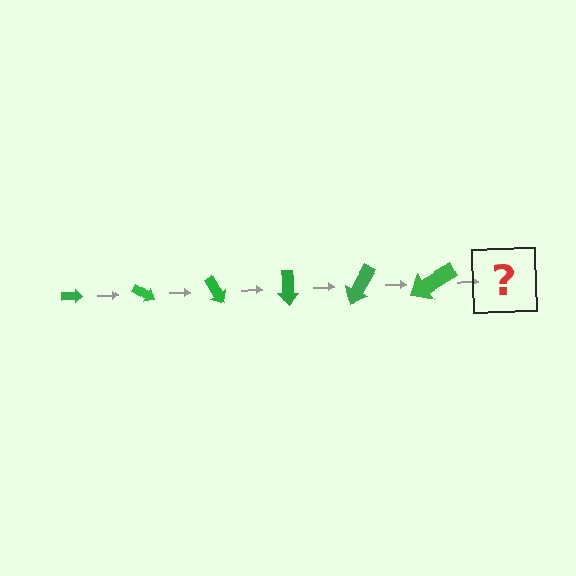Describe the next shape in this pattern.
It should be an arrow, larger than the previous one and rotated 180 degrees from the start.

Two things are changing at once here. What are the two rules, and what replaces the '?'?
The two rules are that the arrow grows larger each step and it rotates 30 degrees each step. The '?' should be an arrow, larger than the previous one and rotated 180 degrees from the start.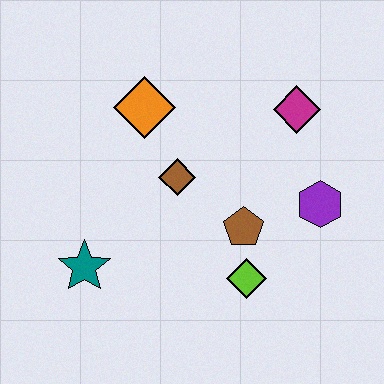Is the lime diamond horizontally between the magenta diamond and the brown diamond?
Yes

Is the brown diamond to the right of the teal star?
Yes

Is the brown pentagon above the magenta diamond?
No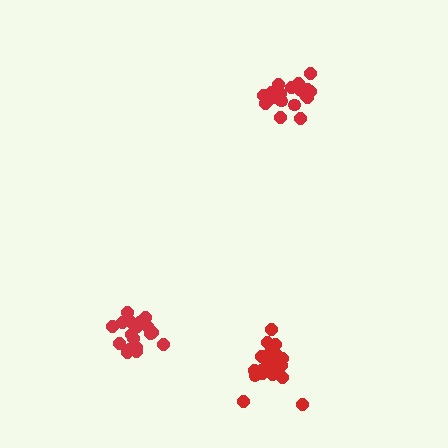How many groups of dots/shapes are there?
There are 3 groups.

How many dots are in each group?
Group 1: 21 dots, Group 2: 19 dots, Group 3: 20 dots (60 total).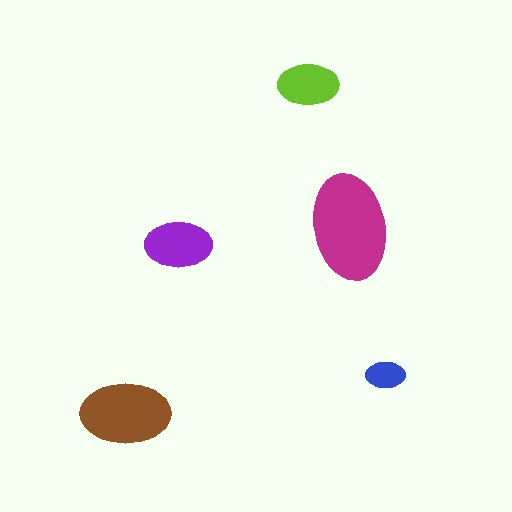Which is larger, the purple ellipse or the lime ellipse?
The purple one.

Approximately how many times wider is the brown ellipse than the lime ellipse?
About 1.5 times wider.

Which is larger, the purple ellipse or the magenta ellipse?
The magenta one.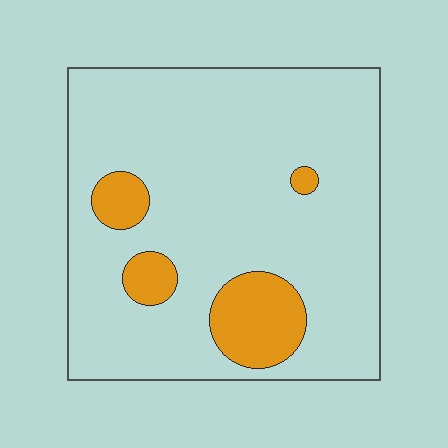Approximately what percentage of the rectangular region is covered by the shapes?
Approximately 15%.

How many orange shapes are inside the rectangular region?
4.